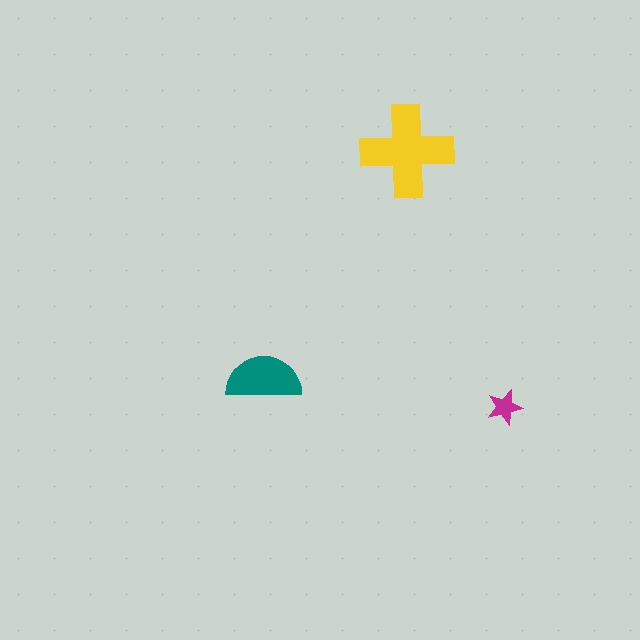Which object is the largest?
The yellow cross.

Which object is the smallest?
The magenta star.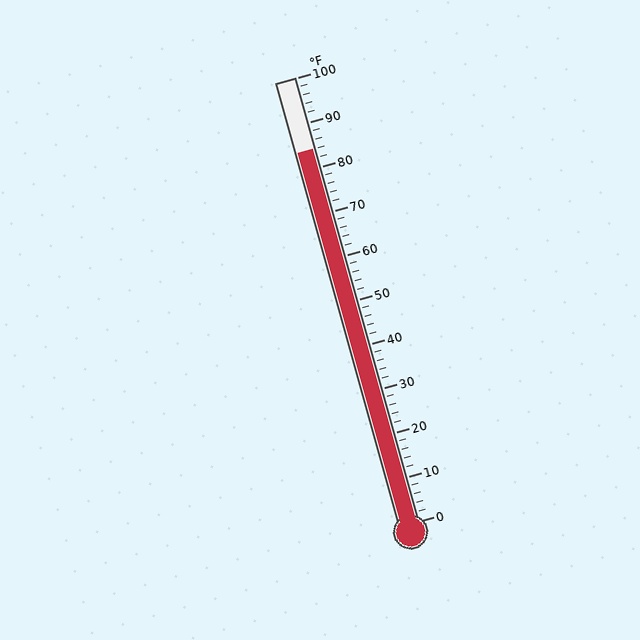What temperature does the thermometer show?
The thermometer shows approximately 84°F.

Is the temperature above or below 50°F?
The temperature is above 50°F.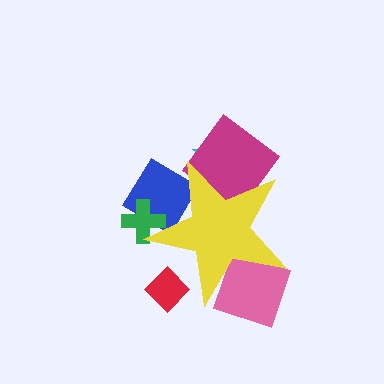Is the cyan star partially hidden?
Yes, the cyan star is partially hidden behind the yellow star.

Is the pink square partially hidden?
Yes, the pink square is partially hidden behind the yellow star.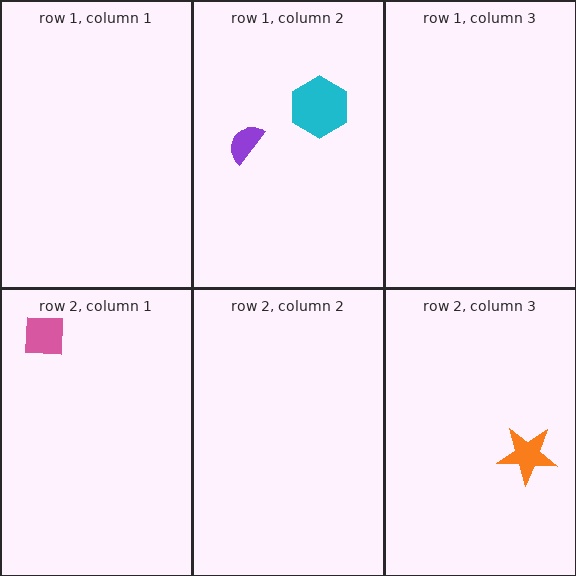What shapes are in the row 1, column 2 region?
The cyan hexagon, the purple semicircle.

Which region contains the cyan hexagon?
The row 1, column 2 region.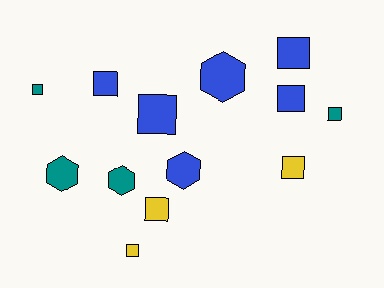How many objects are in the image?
There are 13 objects.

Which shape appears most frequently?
Square, with 9 objects.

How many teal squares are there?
There are 2 teal squares.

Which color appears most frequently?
Blue, with 6 objects.